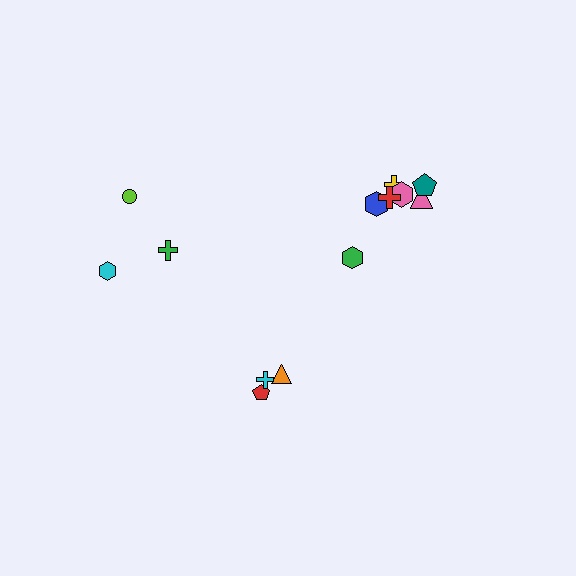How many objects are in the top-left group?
There are 3 objects.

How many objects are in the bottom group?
There are 3 objects.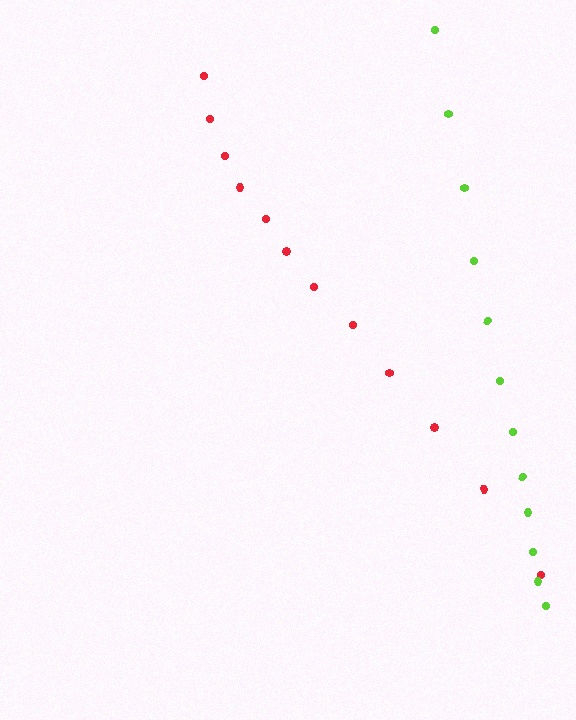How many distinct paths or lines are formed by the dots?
There are 2 distinct paths.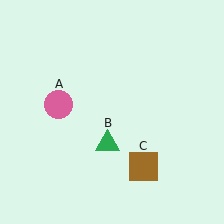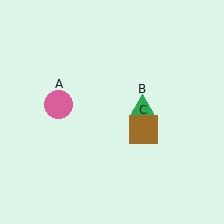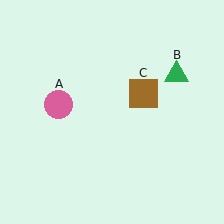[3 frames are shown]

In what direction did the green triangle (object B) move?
The green triangle (object B) moved up and to the right.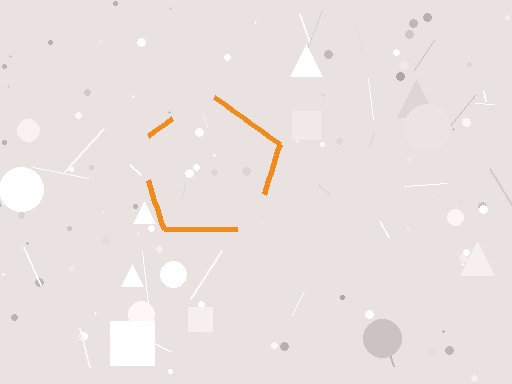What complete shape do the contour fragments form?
The contour fragments form a pentagon.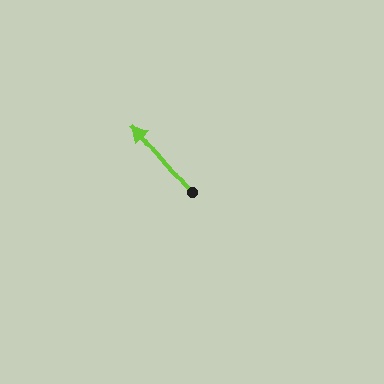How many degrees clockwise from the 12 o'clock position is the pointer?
Approximately 320 degrees.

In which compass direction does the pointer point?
Northwest.